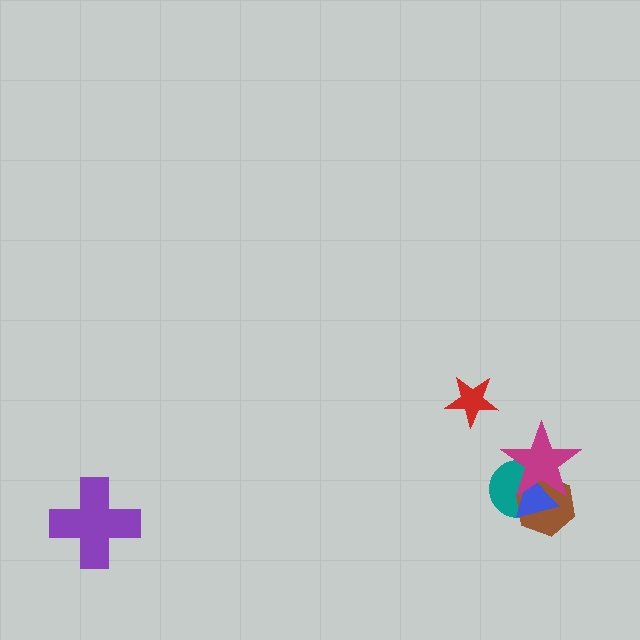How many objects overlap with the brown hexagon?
3 objects overlap with the brown hexagon.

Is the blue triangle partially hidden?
Yes, it is partially covered by another shape.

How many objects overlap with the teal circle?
3 objects overlap with the teal circle.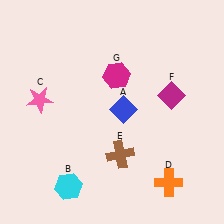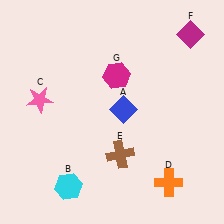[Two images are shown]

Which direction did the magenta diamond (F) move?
The magenta diamond (F) moved up.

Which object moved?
The magenta diamond (F) moved up.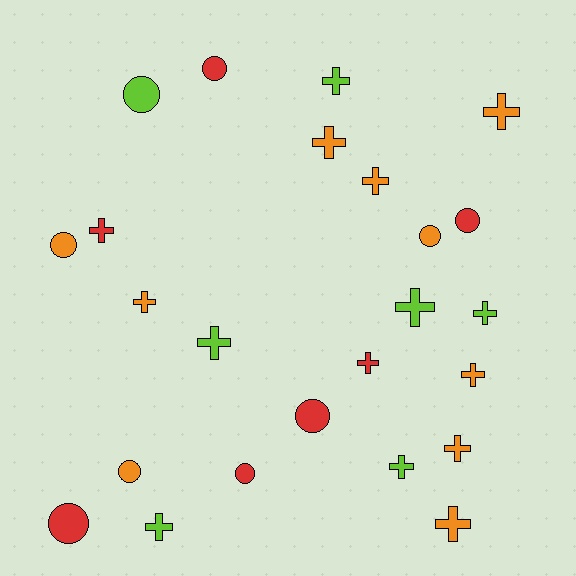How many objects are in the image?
There are 24 objects.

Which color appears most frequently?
Orange, with 10 objects.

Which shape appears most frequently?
Cross, with 15 objects.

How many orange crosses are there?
There are 7 orange crosses.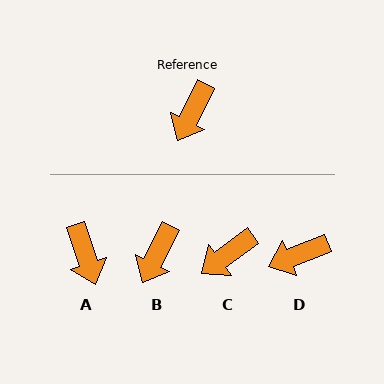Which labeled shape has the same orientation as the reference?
B.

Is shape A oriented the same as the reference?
No, it is off by about 45 degrees.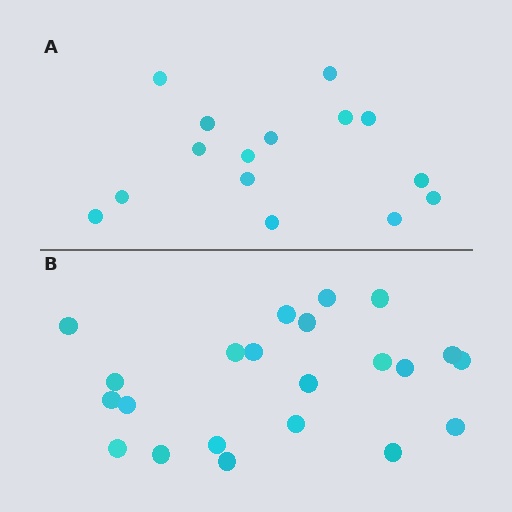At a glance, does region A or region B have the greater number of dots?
Region B (the bottom region) has more dots.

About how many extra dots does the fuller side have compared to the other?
Region B has roughly 8 or so more dots than region A.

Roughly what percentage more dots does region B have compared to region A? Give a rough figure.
About 45% more.